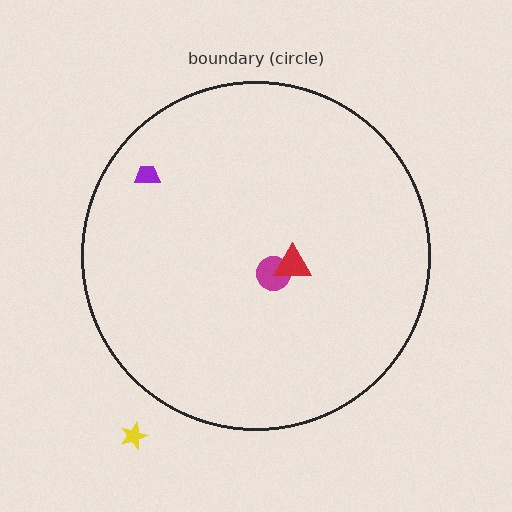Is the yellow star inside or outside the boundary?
Outside.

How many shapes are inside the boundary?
3 inside, 1 outside.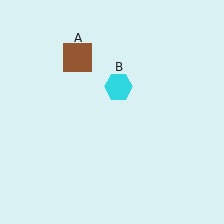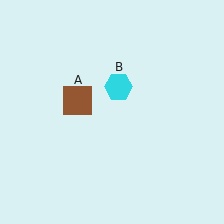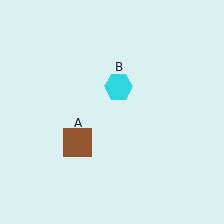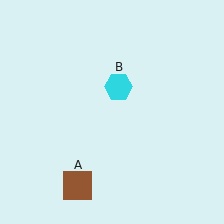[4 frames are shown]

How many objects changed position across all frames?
1 object changed position: brown square (object A).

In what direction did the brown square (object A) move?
The brown square (object A) moved down.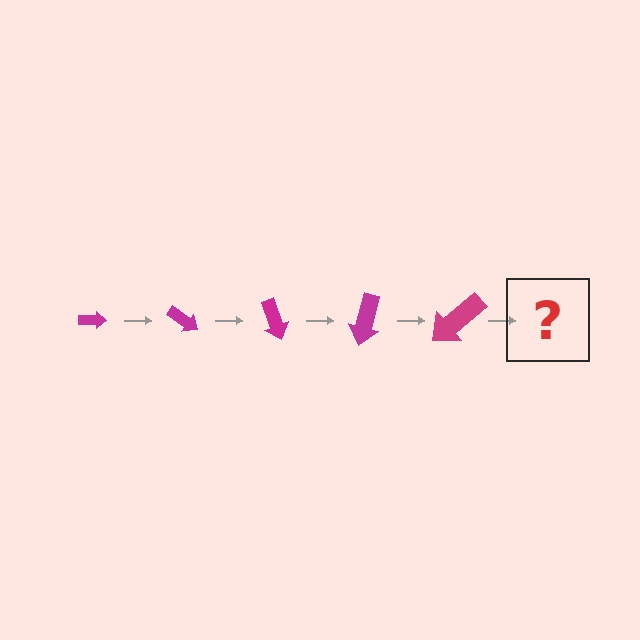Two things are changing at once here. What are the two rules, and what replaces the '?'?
The two rules are that the arrow grows larger each step and it rotates 35 degrees each step. The '?' should be an arrow, larger than the previous one and rotated 175 degrees from the start.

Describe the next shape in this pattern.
It should be an arrow, larger than the previous one and rotated 175 degrees from the start.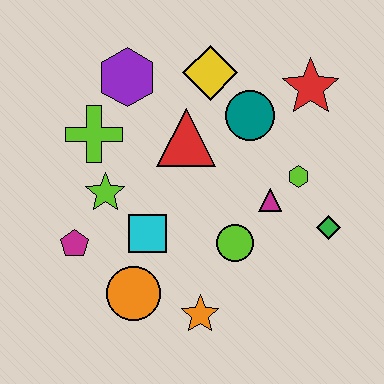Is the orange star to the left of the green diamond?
Yes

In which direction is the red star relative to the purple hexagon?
The red star is to the right of the purple hexagon.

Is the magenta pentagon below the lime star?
Yes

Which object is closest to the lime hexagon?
The magenta triangle is closest to the lime hexagon.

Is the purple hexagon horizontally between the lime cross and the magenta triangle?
Yes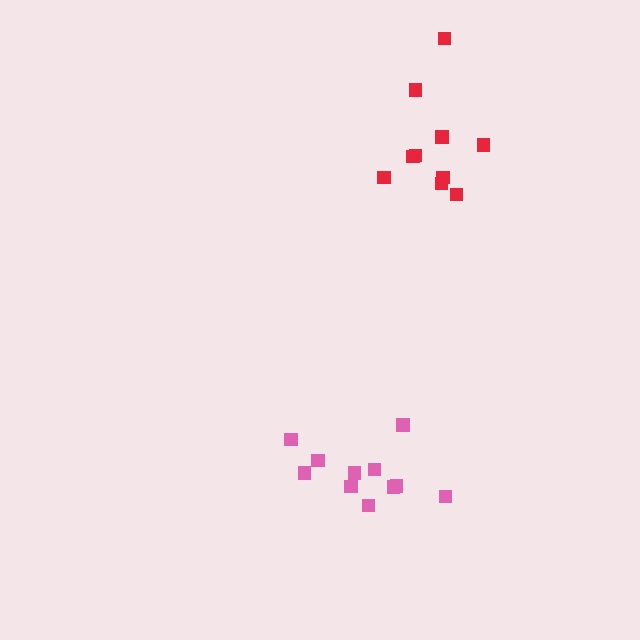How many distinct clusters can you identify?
There are 2 distinct clusters.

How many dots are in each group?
Group 1: 11 dots, Group 2: 10 dots (21 total).